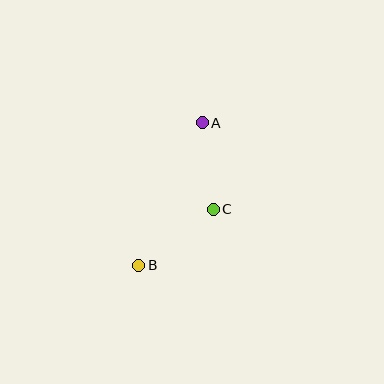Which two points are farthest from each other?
Points A and B are farthest from each other.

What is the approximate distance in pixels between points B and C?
The distance between B and C is approximately 93 pixels.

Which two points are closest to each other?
Points A and C are closest to each other.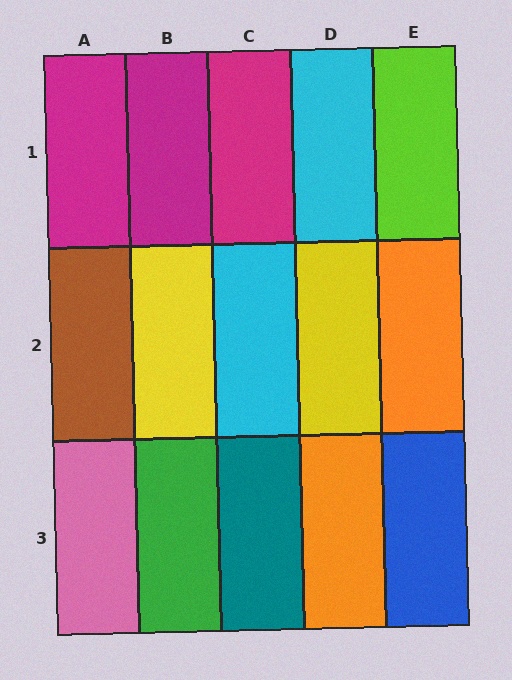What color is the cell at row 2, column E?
Orange.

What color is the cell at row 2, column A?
Brown.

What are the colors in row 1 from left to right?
Magenta, magenta, magenta, cyan, lime.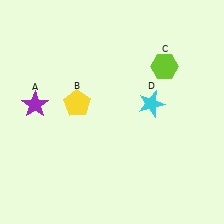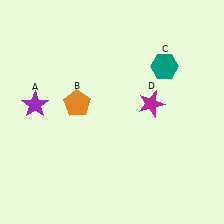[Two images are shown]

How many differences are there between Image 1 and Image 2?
There are 3 differences between the two images.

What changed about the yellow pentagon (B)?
In Image 1, B is yellow. In Image 2, it changed to orange.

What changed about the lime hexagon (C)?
In Image 1, C is lime. In Image 2, it changed to teal.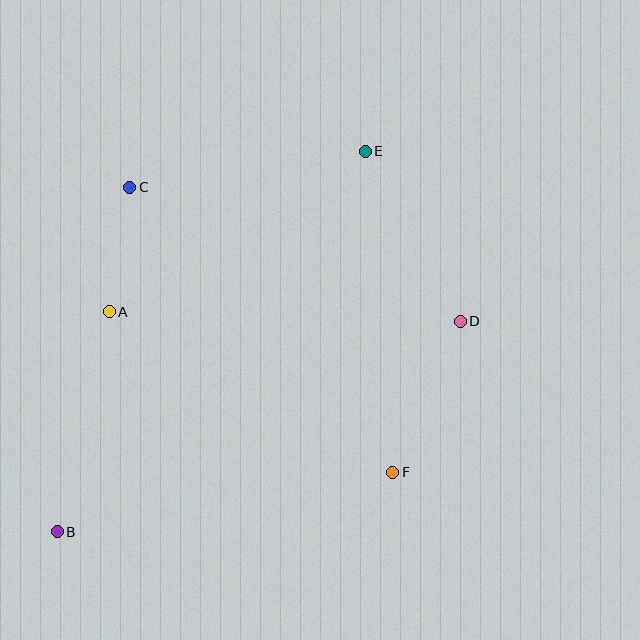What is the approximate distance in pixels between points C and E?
The distance between C and E is approximately 238 pixels.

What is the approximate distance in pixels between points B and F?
The distance between B and F is approximately 341 pixels.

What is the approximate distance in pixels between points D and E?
The distance between D and E is approximately 195 pixels.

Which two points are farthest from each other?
Points B and E are farthest from each other.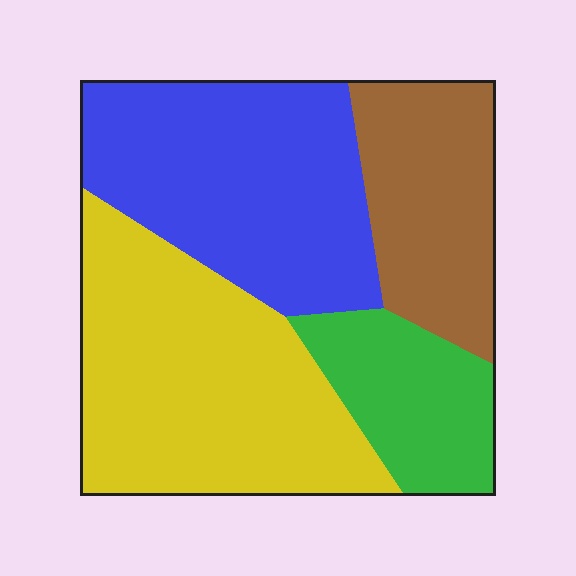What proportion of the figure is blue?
Blue takes up about one third (1/3) of the figure.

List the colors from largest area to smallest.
From largest to smallest: yellow, blue, brown, green.